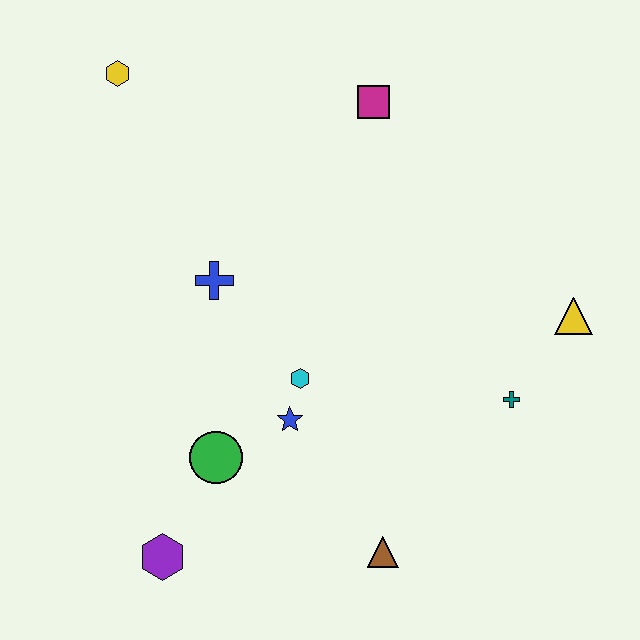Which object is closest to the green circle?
The blue star is closest to the green circle.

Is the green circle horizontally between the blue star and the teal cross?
No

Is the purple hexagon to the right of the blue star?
No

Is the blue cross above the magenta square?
No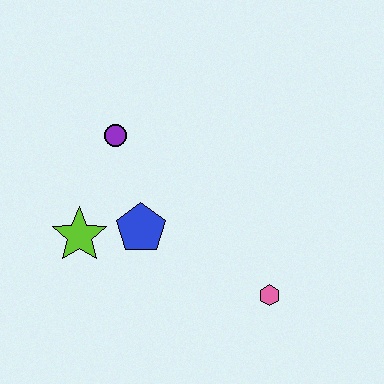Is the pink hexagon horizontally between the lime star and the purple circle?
No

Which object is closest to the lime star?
The blue pentagon is closest to the lime star.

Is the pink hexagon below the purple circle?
Yes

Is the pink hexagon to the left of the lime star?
No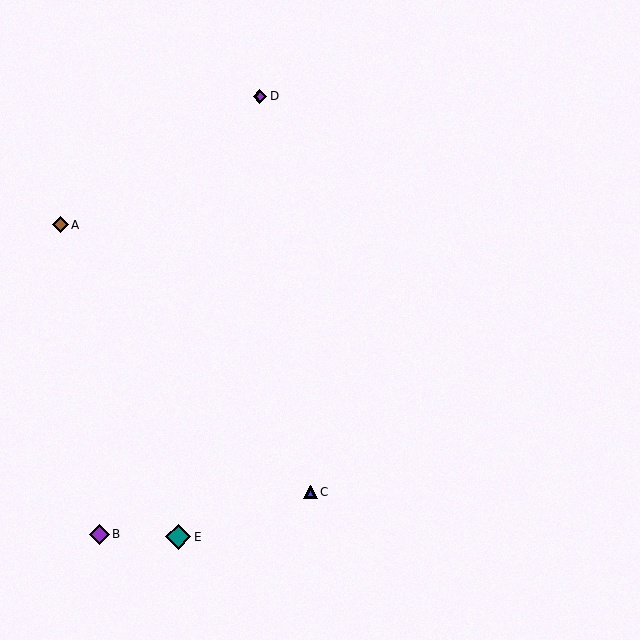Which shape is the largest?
The teal diamond (labeled E) is the largest.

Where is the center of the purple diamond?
The center of the purple diamond is at (99, 534).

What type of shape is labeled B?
Shape B is a purple diamond.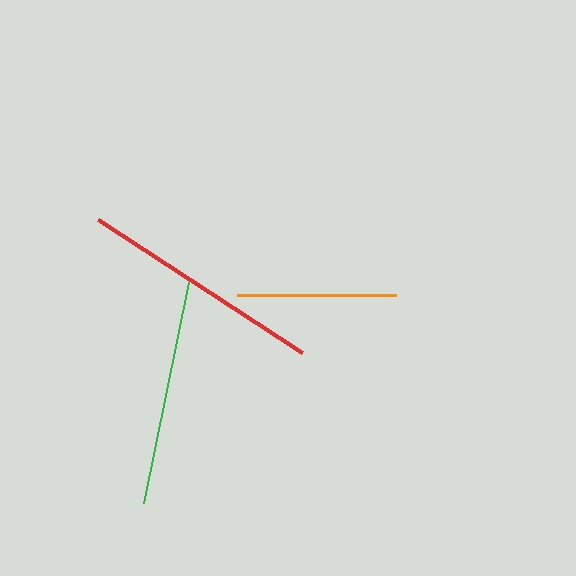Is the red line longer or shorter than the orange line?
The red line is longer than the orange line.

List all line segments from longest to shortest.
From longest to shortest: red, green, orange.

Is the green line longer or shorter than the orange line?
The green line is longer than the orange line.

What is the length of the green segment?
The green segment is approximately 225 pixels long.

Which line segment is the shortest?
The orange line is the shortest at approximately 159 pixels.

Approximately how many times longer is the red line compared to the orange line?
The red line is approximately 1.5 times the length of the orange line.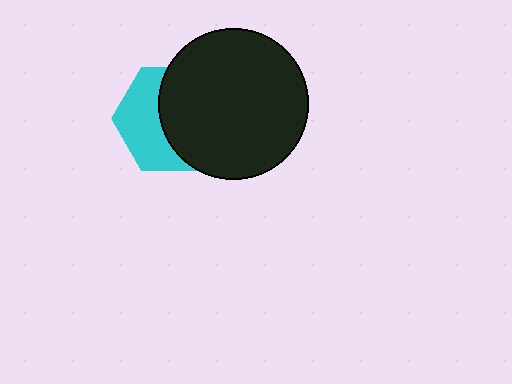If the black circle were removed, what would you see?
You would see the complete cyan hexagon.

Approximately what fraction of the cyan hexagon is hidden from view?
Roughly 55% of the cyan hexagon is hidden behind the black circle.